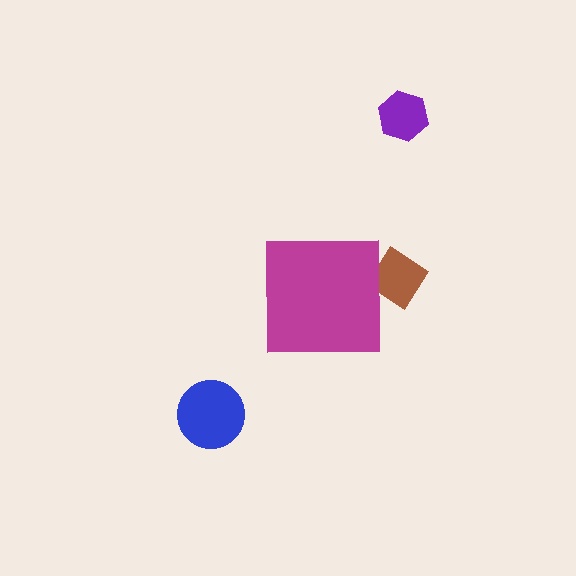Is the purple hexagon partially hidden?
No, the purple hexagon is fully visible.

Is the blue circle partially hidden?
No, the blue circle is fully visible.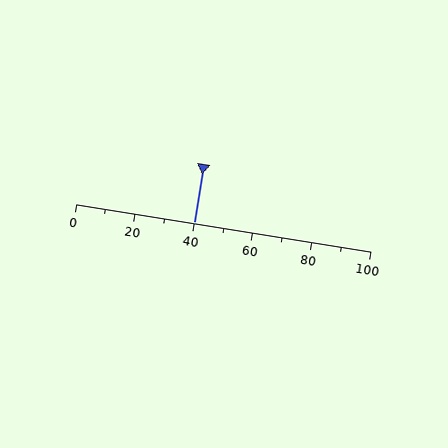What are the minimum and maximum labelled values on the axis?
The axis runs from 0 to 100.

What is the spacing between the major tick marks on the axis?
The major ticks are spaced 20 apart.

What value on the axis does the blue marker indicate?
The marker indicates approximately 40.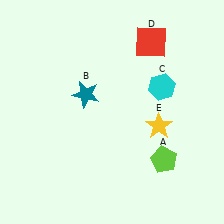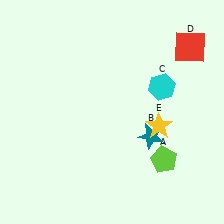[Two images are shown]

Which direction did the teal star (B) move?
The teal star (B) moved right.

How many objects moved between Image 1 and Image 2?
2 objects moved between the two images.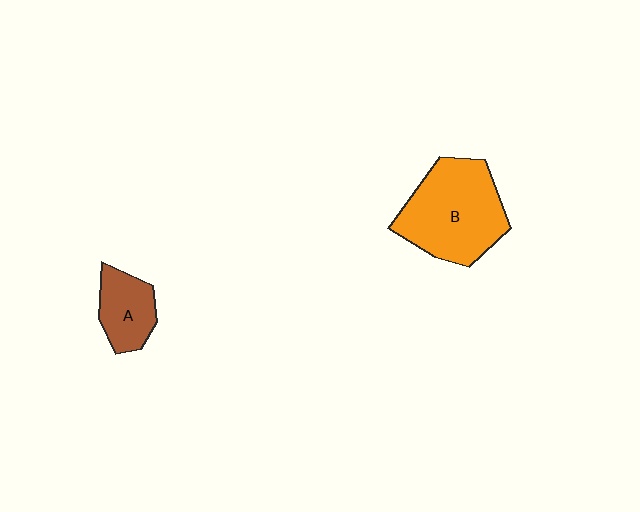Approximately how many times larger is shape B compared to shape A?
Approximately 2.2 times.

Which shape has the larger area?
Shape B (orange).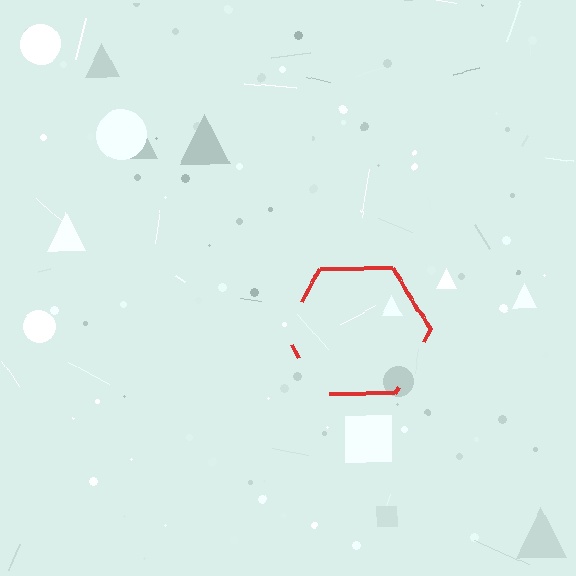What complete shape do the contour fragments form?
The contour fragments form a hexagon.